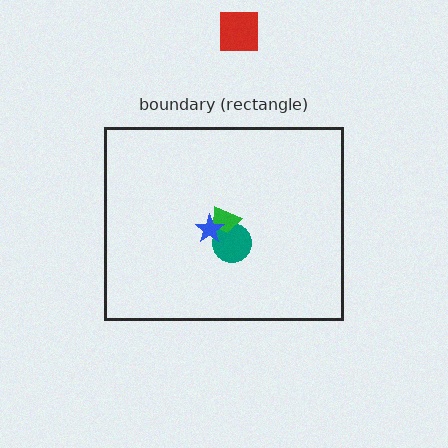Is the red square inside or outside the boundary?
Outside.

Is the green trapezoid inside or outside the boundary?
Inside.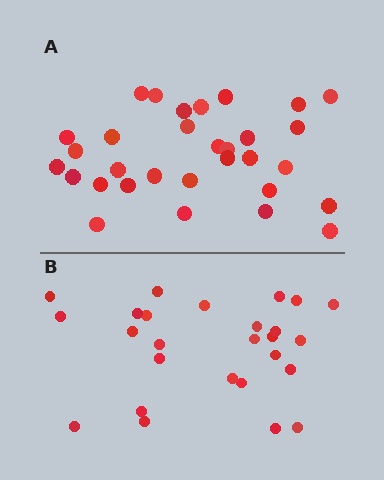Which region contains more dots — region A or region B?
Region A (the top region) has more dots.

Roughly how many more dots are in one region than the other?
Region A has about 5 more dots than region B.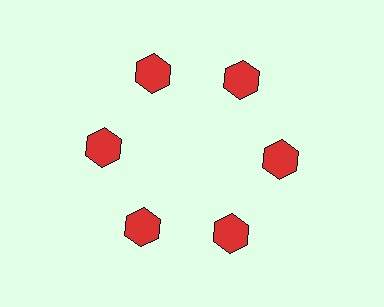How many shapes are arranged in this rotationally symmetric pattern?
There are 6 shapes, arranged in 6 groups of 1.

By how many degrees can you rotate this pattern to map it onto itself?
The pattern maps onto itself every 60 degrees of rotation.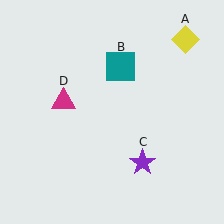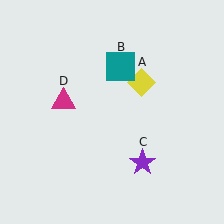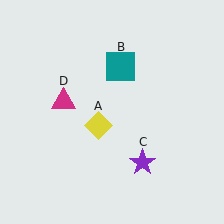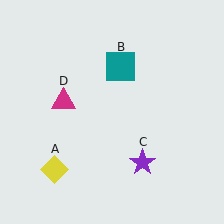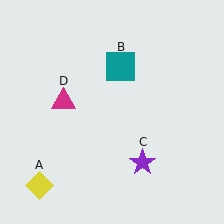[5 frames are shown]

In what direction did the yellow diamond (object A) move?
The yellow diamond (object A) moved down and to the left.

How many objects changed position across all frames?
1 object changed position: yellow diamond (object A).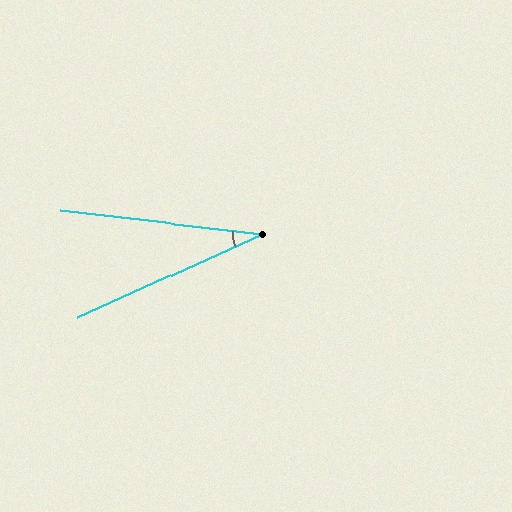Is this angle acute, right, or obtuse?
It is acute.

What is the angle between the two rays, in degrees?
Approximately 31 degrees.